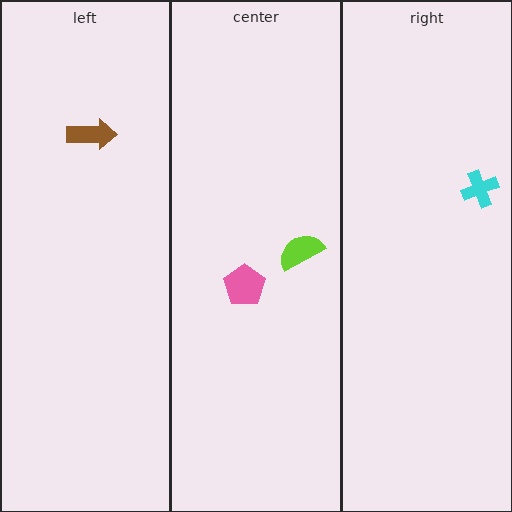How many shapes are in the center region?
2.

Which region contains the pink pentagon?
The center region.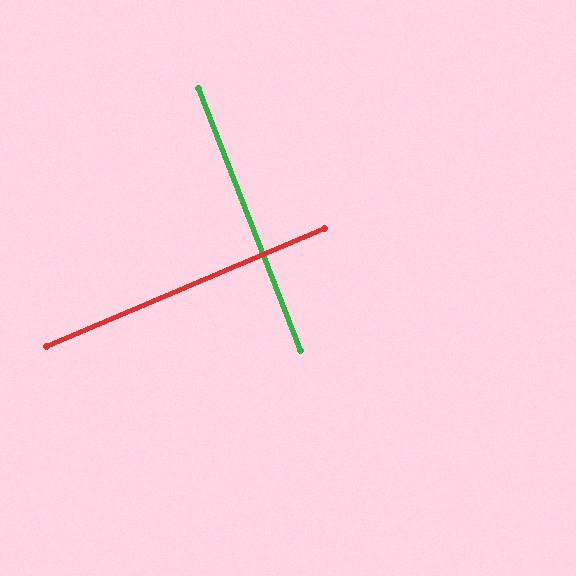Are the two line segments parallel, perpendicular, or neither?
Perpendicular — they meet at approximately 88°.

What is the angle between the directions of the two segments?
Approximately 88 degrees.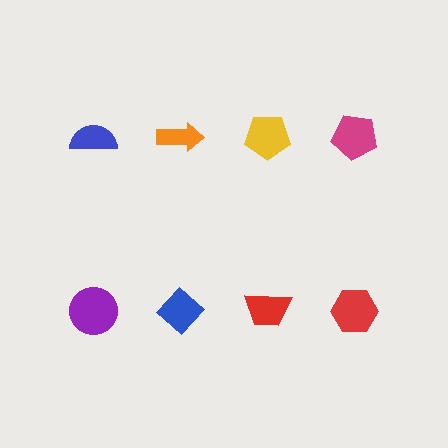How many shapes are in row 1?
4 shapes.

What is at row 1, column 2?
An orange arrow.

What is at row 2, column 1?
A purple circle.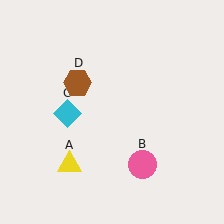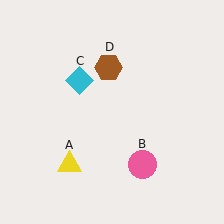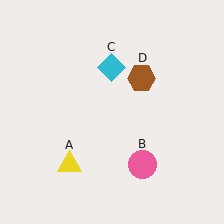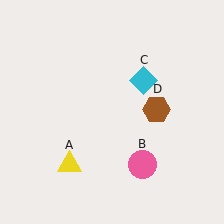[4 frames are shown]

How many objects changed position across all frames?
2 objects changed position: cyan diamond (object C), brown hexagon (object D).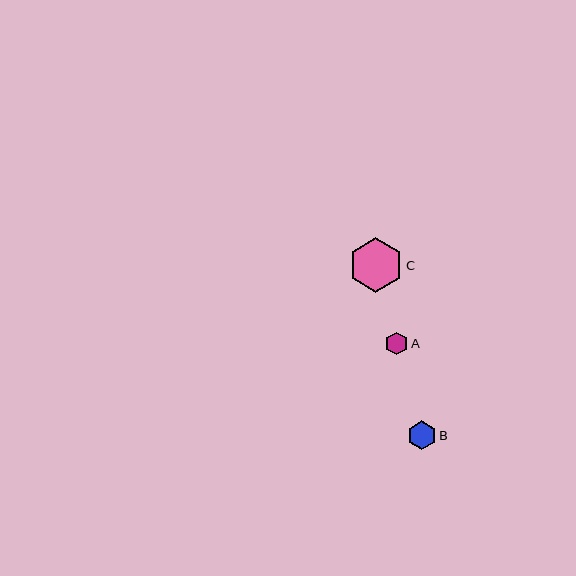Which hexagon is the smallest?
Hexagon A is the smallest with a size of approximately 23 pixels.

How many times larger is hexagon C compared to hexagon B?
Hexagon C is approximately 1.9 times the size of hexagon B.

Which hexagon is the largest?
Hexagon C is the largest with a size of approximately 55 pixels.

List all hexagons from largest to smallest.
From largest to smallest: C, B, A.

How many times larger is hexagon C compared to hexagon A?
Hexagon C is approximately 2.4 times the size of hexagon A.